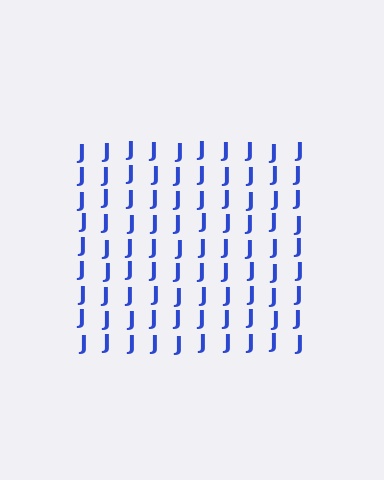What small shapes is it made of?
It is made of small letter J's.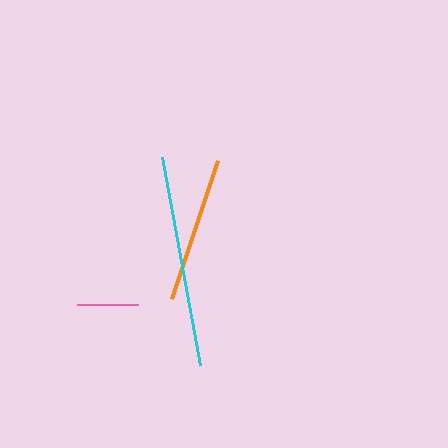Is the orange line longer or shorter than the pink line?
The orange line is longer than the pink line.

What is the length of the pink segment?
The pink segment is approximately 61 pixels long.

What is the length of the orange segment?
The orange segment is approximately 145 pixels long.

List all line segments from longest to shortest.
From longest to shortest: cyan, orange, pink.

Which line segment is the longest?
The cyan line is the longest at approximately 212 pixels.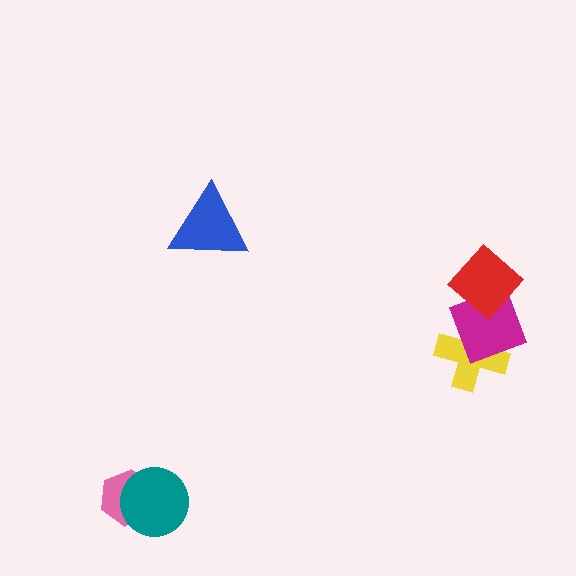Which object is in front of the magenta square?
The red diamond is in front of the magenta square.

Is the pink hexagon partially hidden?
Yes, it is partially covered by another shape.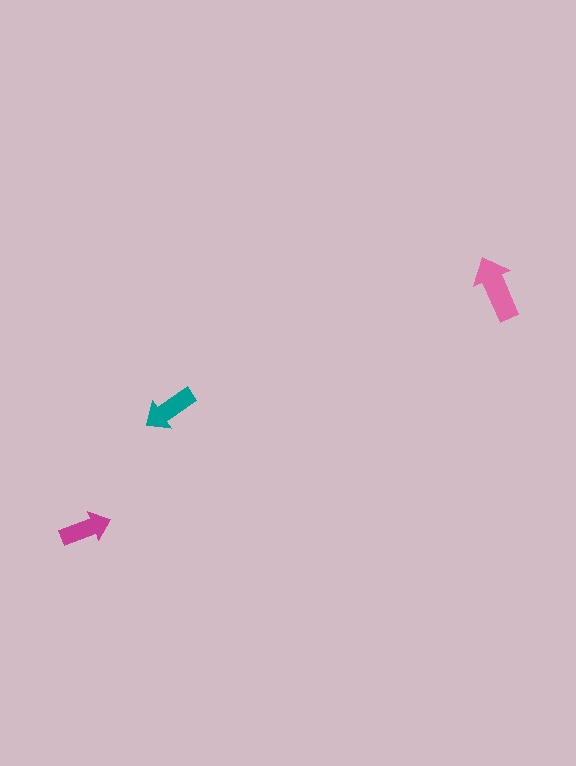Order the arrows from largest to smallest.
the pink one, the teal one, the magenta one.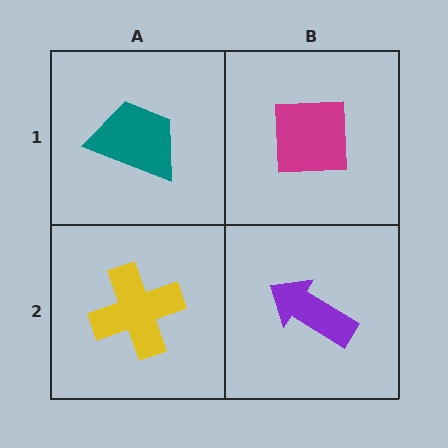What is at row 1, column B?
A magenta square.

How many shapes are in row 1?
2 shapes.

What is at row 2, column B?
A purple arrow.